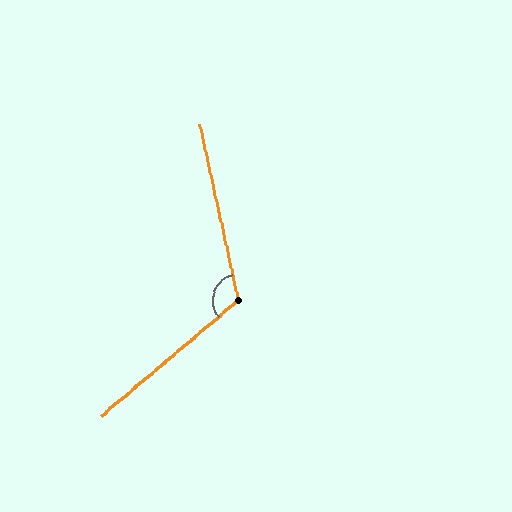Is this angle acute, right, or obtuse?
It is obtuse.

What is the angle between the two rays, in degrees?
Approximately 118 degrees.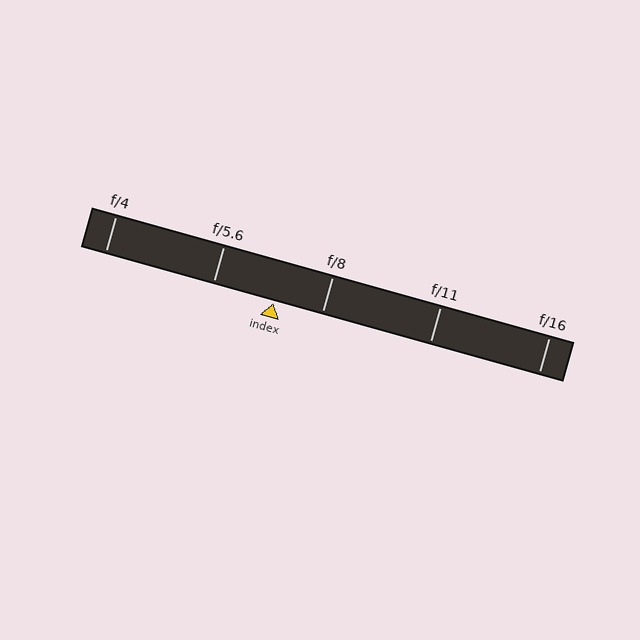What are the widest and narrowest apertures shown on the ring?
The widest aperture shown is f/4 and the narrowest is f/16.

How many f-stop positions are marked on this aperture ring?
There are 5 f-stop positions marked.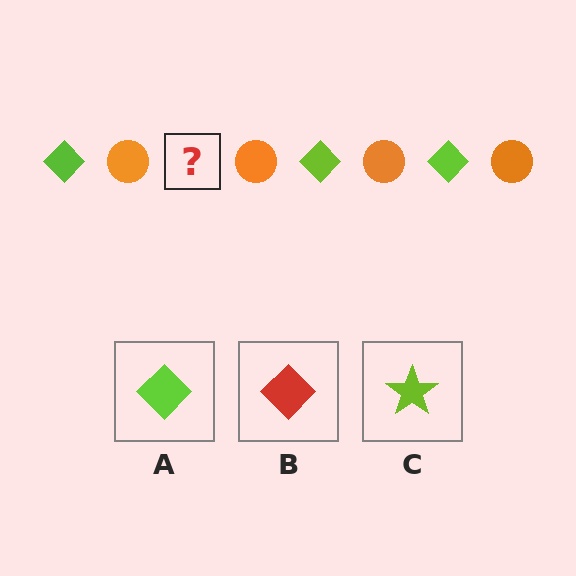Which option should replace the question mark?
Option A.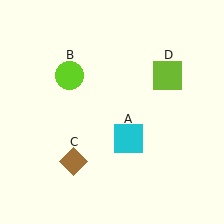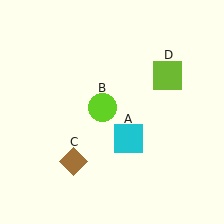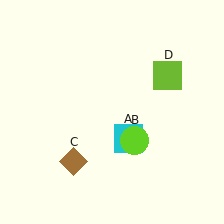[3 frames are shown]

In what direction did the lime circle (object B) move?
The lime circle (object B) moved down and to the right.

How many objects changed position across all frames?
1 object changed position: lime circle (object B).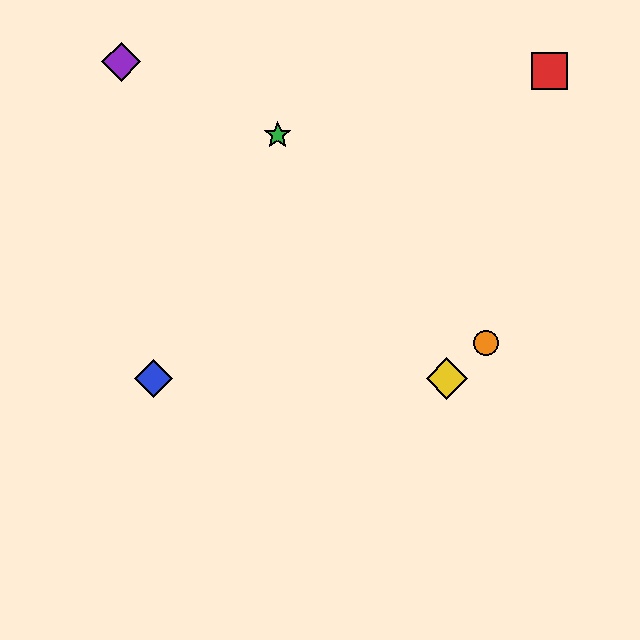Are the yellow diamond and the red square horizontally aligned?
No, the yellow diamond is at y≈379 and the red square is at y≈71.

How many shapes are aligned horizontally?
2 shapes (the blue diamond, the yellow diamond) are aligned horizontally.